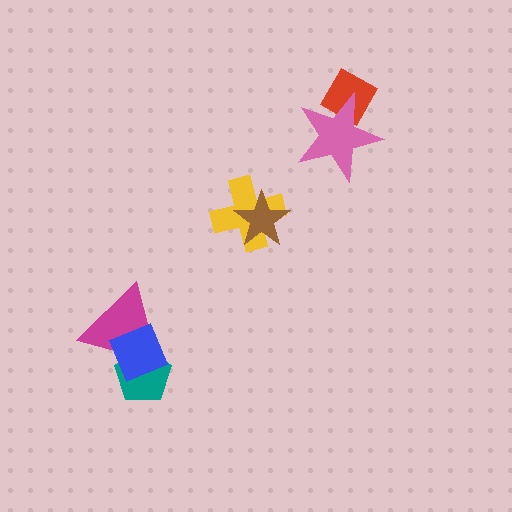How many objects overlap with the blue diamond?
2 objects overlap with the blue diamond.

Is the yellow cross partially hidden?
Yes, it is partially covered by another shape.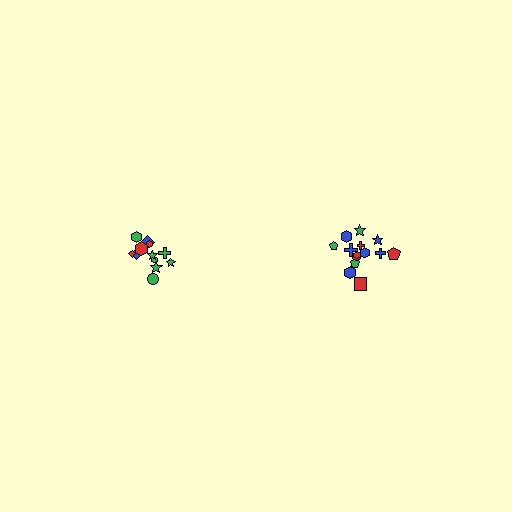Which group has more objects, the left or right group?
The right group.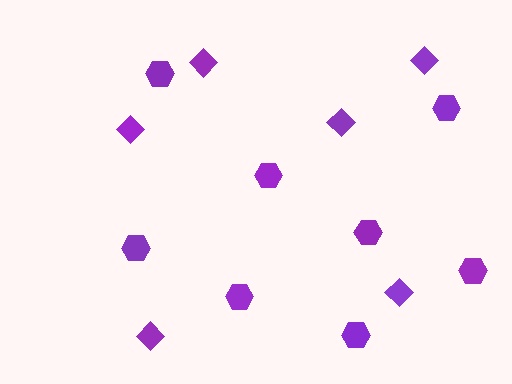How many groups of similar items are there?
There are 2 groups: one group of diamonds (6) and one group of hexagons (8).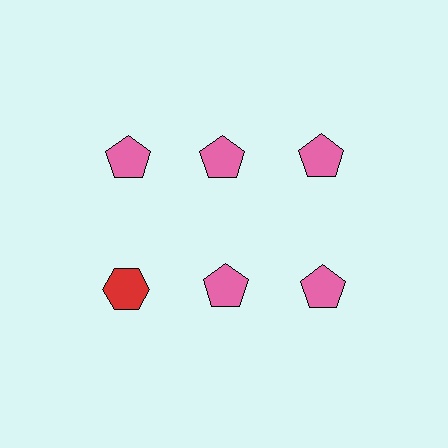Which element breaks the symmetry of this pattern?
The red hexagon in the second row, leftmost column breaks the symmetry. All other shapes are pink pentagons.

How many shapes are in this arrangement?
There are 6 shapes arranged in a grid pattern.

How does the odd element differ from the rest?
It differs in both color (red instead of pink) and shape (hexagon instead of pentagon).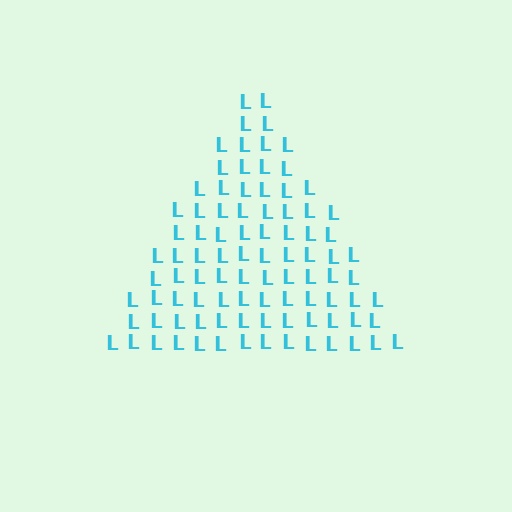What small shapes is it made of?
It is made of small letter L's.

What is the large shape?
The large shape is a triangle.